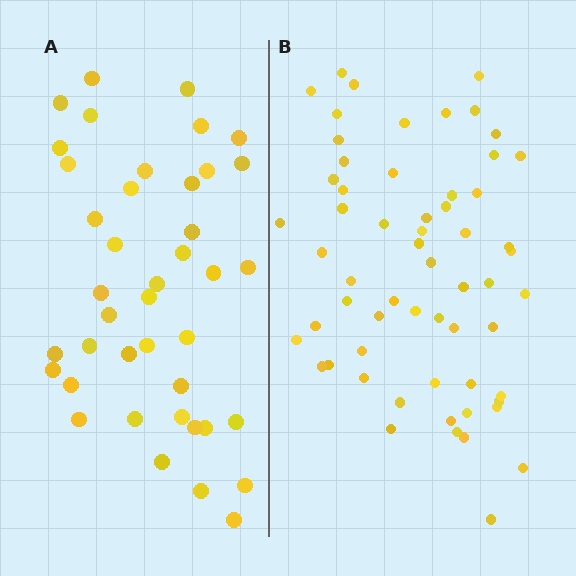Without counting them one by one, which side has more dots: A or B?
Region B (the right region) has more dots.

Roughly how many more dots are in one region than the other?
Region B has approximately 20 more dots than region A.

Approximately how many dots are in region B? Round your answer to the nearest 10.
About 60 dots.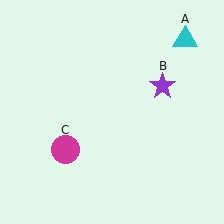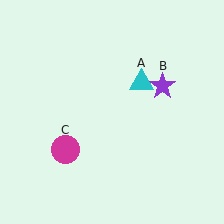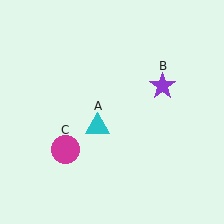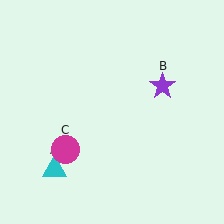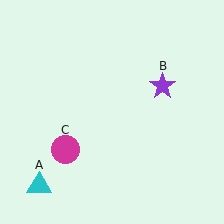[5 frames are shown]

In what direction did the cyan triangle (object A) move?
The cyan triangle (object A) moved down and to the left.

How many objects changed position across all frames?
1 object changed position: cyan triangle (object A).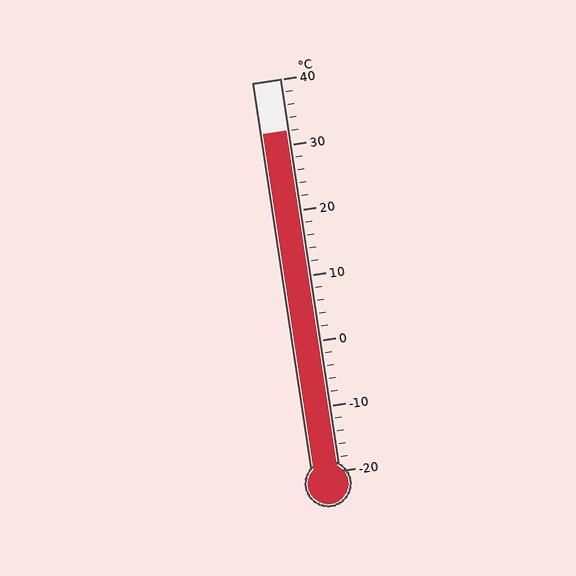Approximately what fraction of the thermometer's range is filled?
The thermometer is filled to approximately 85% of its range.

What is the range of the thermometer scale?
The thermometer scale ranges from -20°C to 40°C.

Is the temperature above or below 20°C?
The temperature is above 20°C.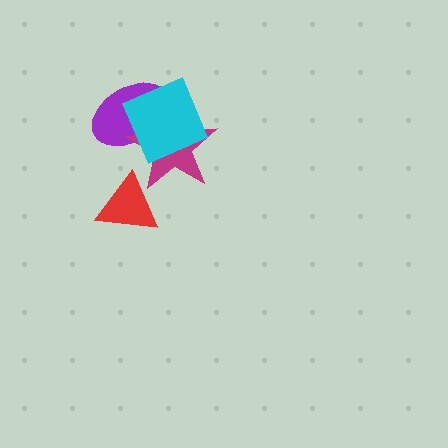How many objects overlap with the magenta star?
3 objects overlap with the magenta star.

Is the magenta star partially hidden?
Yes, it is partially covered by another shape.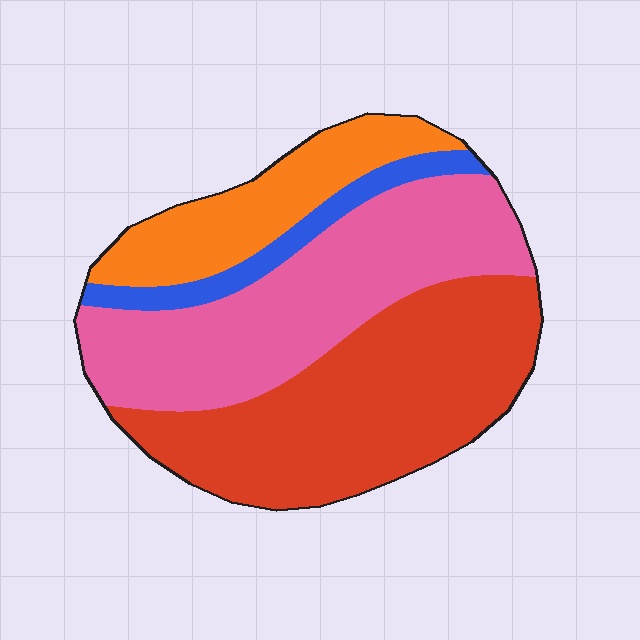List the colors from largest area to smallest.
From largest to smallest: red, pink, orange, blue.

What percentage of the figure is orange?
Orange takes up about one sixth (1/6) of the figure.